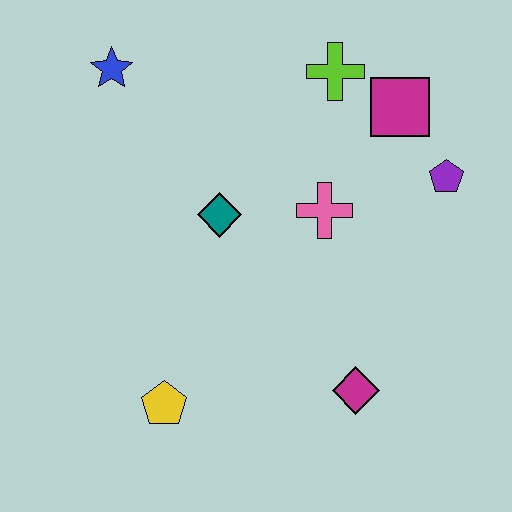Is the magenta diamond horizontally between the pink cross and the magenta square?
Yes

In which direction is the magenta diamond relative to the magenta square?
The magenta diamond is below the magenta square.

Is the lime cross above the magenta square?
Yes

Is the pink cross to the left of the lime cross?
Yes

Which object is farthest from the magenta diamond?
The blue star is farthest from the magenta diamond.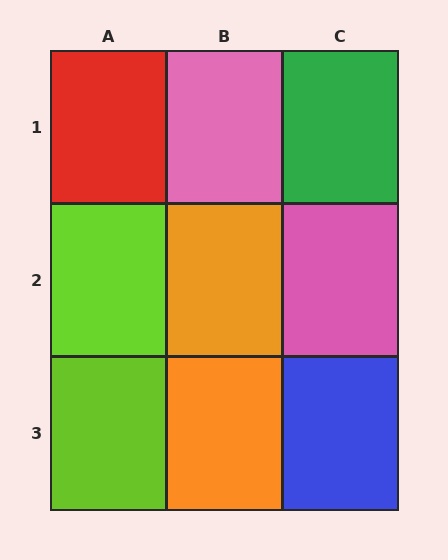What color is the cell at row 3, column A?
Lime.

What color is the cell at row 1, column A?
Red.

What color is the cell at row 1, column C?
Green.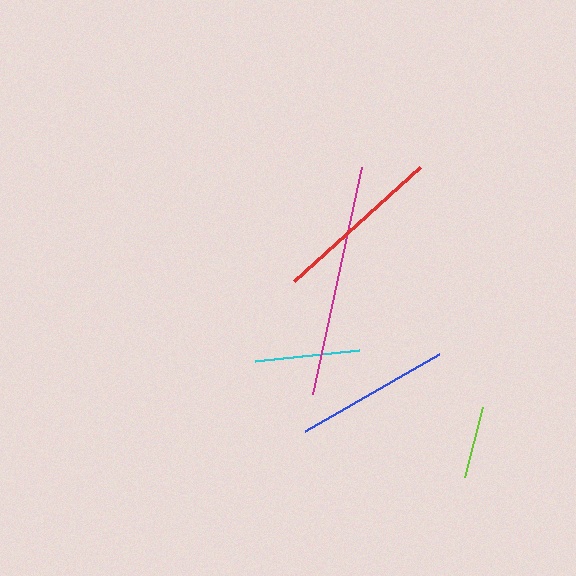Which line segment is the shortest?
The lime line is the shortest at approximately 73 pixels.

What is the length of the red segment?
The red segment is approximately 170 pixels long.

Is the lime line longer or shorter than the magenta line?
The magenta line is longer than the lime line.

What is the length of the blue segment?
The blue segment is approximately 154 pixels long.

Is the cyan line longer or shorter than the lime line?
The cyan line is longer than the lime line.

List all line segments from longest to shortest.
From longest to shortest: magenta, red, blue, cyan, lime.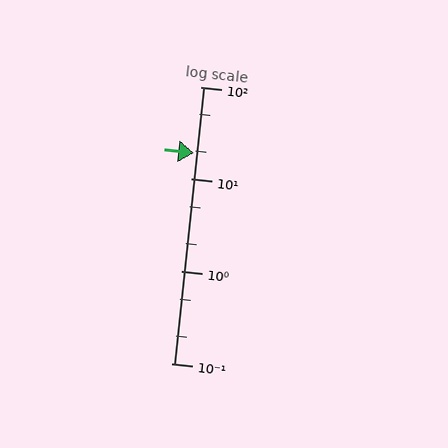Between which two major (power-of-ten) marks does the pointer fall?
The pointer is between 10 and 100.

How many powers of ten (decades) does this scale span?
The scale spans 3 decades, from 0.1 to 100.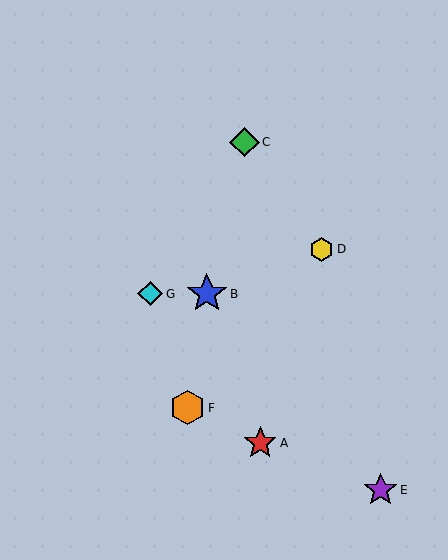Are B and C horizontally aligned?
No, B is at y≈294 and C is at y≈142.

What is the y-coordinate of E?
Object E is at y≈490.